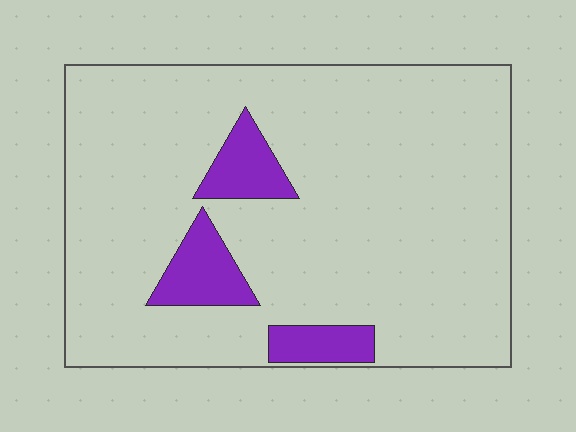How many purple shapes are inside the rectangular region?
3.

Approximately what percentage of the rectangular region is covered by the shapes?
Approximately 10%.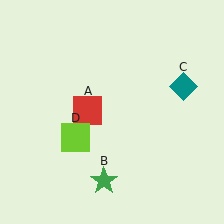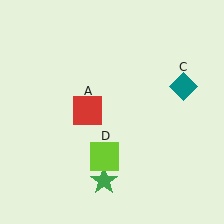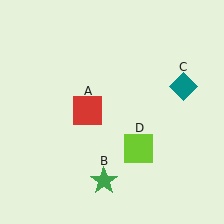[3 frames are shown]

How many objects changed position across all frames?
1 object changed position: lime square (object D).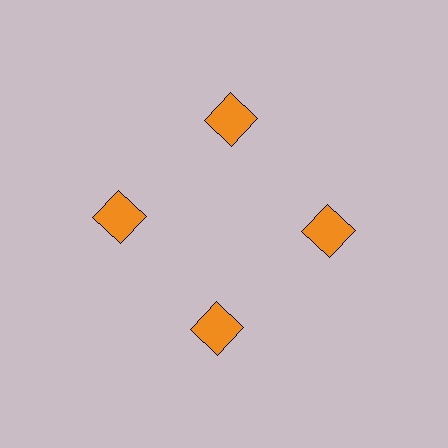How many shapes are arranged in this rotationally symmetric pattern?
There are 4 shapes, arranged in 4 groups of 1.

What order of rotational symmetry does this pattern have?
This pattern has 4-fold rotational symmetry.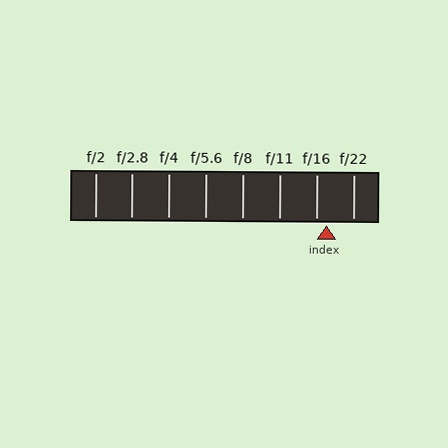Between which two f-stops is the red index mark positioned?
The index mark is between f/16 and f/22.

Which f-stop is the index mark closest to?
The index mark is closest to f/16.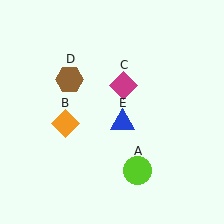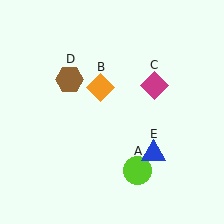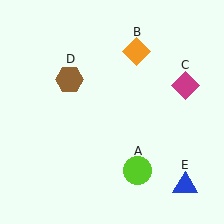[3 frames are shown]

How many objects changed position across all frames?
3 objects changed position: orange diamond (object B), magenta diamond (object C), blue triangle (object E).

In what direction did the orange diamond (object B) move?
The orange diamond (object B) moved up and to the right.